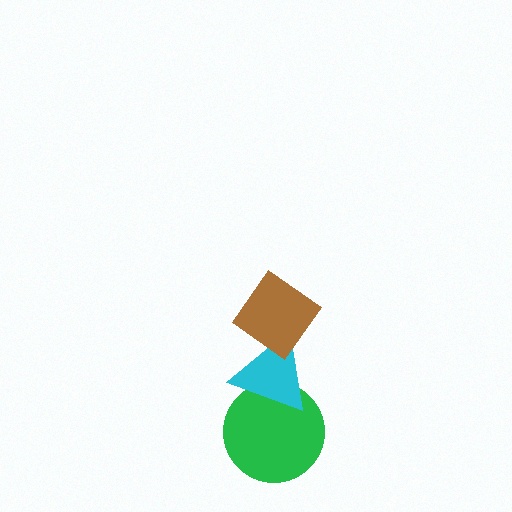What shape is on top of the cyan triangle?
The brown diamond is on top of the cyan triangle.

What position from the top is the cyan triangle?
The cyan triangle is 2nd from the top.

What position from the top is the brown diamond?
The brown diamond is 1st from the top.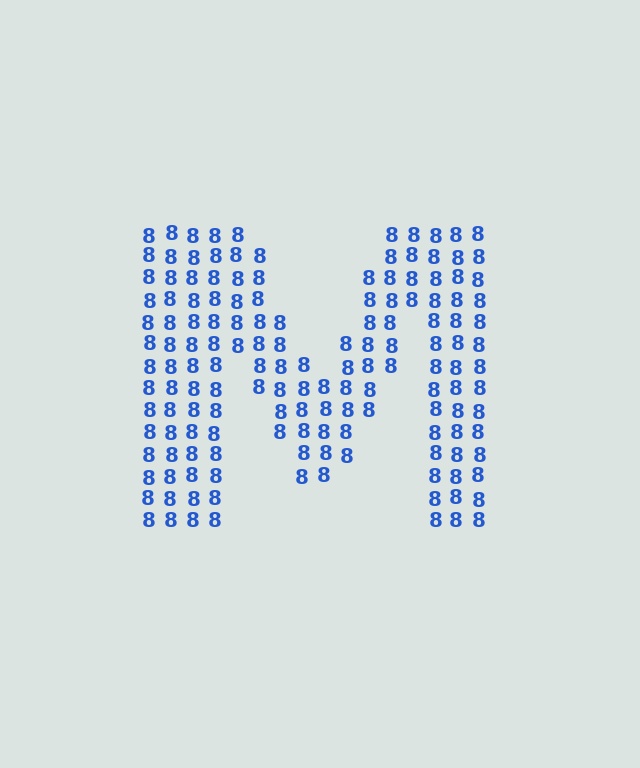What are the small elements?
The small elements are digit 8's.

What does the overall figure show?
The overall figure shows the letter M.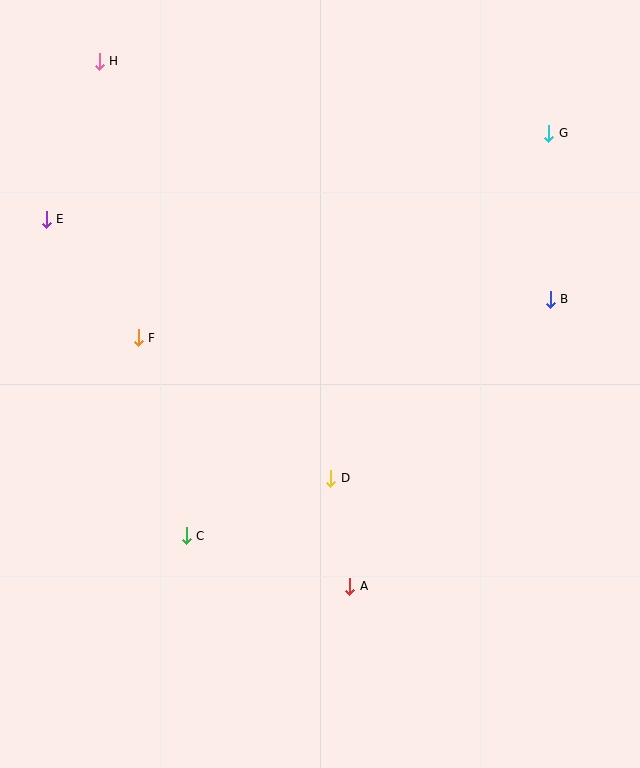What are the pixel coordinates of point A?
Point A is at (350, 586).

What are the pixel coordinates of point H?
Point H is at (99, 61).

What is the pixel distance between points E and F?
The distance between E and F is 150 pixels.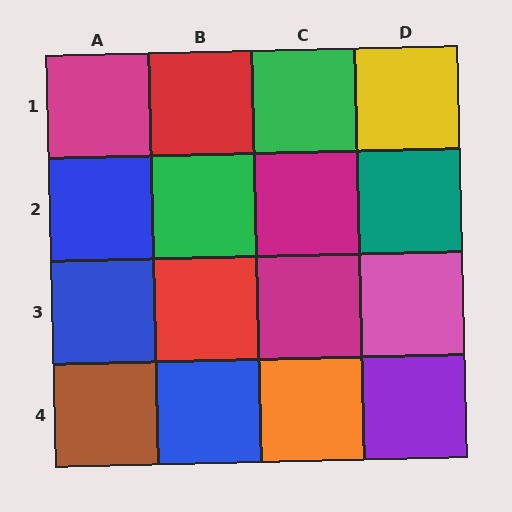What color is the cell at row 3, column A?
Blue.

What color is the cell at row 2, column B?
Green.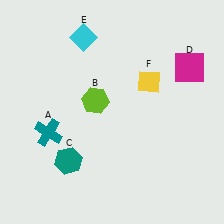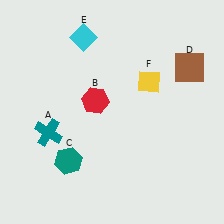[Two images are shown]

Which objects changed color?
B changed from lime to red. D changed from magenta to brown.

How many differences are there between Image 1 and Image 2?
There are 2 differences between the two images.